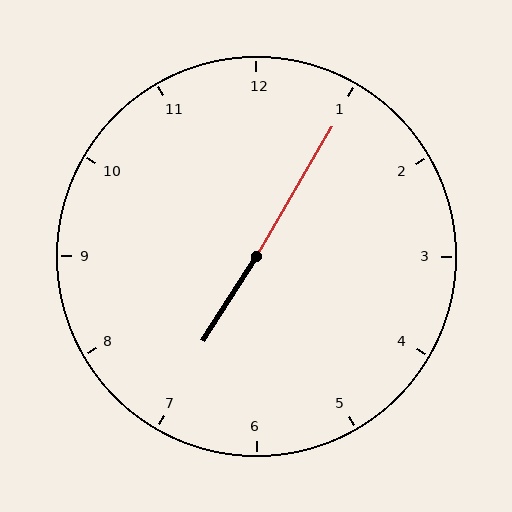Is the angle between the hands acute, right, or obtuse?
It is obtuse.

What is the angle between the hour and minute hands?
Approximately 178 degrees.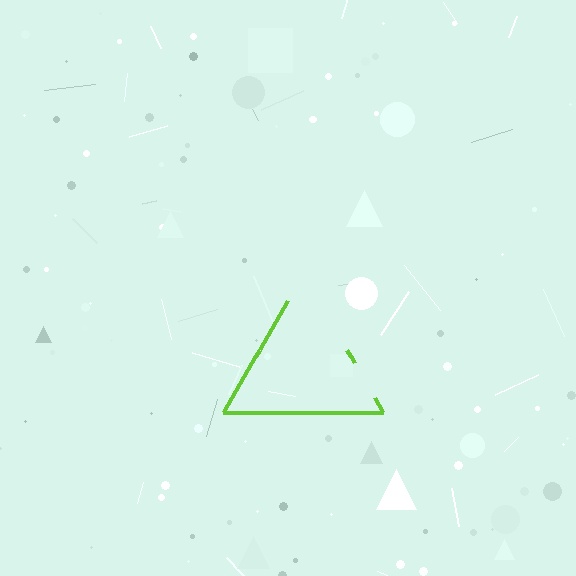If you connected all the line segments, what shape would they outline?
They would outline a triangle.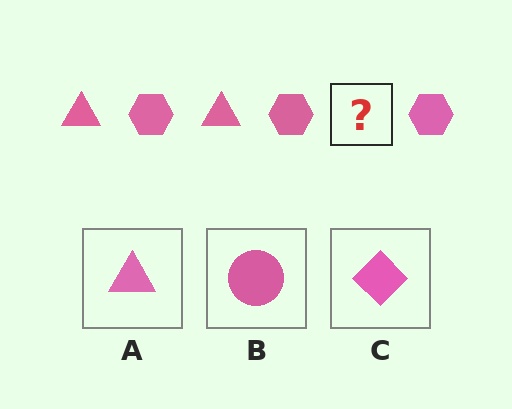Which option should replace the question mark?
Option A.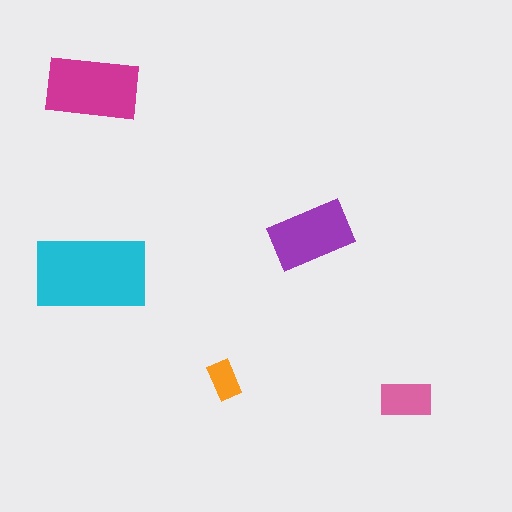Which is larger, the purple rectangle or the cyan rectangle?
The cyan one.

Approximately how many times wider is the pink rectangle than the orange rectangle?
About 1.5 times wider.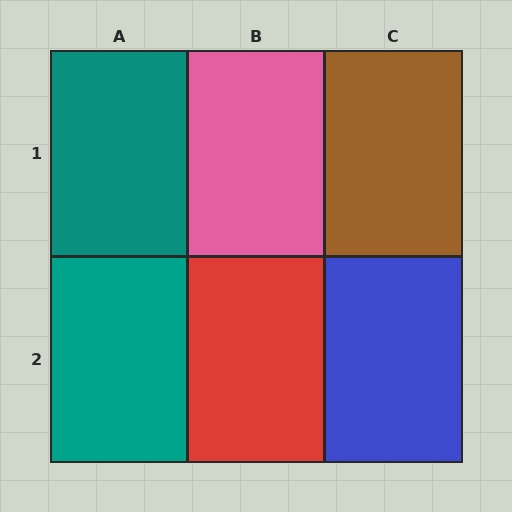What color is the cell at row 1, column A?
Teal.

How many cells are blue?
1 cell is blue.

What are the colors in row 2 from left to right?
Teal, red, blue.